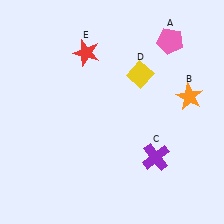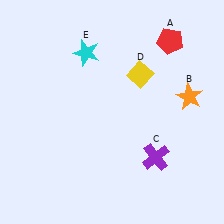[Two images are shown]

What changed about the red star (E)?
In Image 1, E is red. In Image 2, it changed to cyan.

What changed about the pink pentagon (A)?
In Image 1, A is pink. In Image 2, it changed to red.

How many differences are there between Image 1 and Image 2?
There are 2 differences between the two images.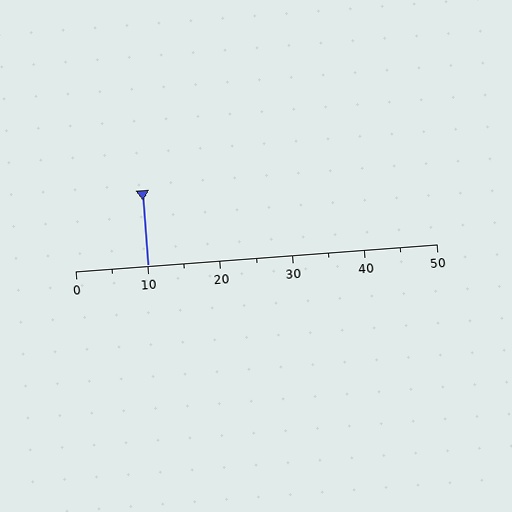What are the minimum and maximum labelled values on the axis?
The axis runs from 0 to 50.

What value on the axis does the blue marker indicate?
The marker indicates approximately 10.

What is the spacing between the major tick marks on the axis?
The major ticks are spaced 10 apart.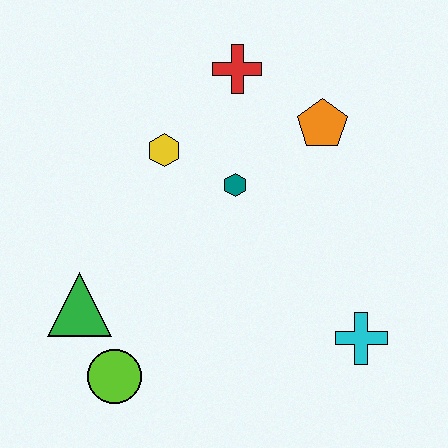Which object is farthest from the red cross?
The lime circle is farthest from the red cross.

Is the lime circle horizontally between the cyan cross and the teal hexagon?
No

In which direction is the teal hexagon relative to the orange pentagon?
The teal hexagon is to the left of the orange pentagon.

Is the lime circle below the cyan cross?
Yes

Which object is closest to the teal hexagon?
The yellow hexagon is closest to the teal hexagon.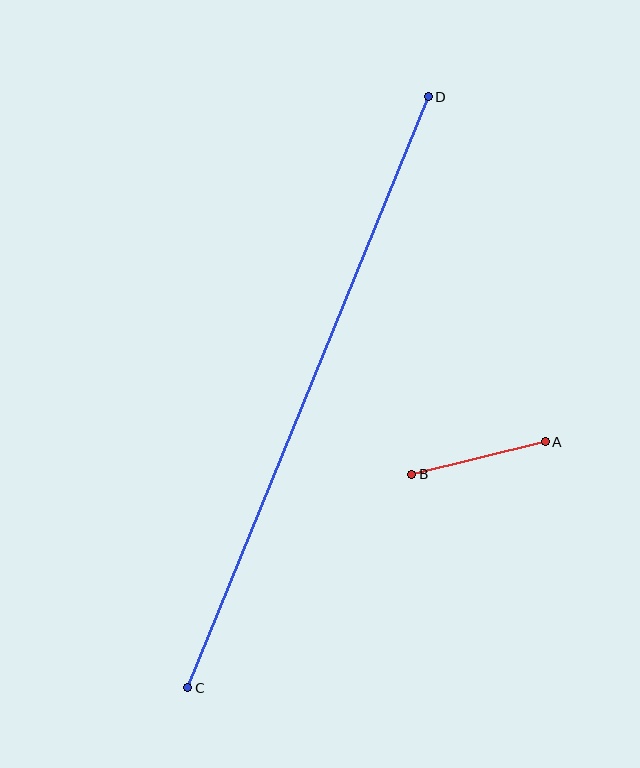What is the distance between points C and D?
The distance is approximately 638 pixels.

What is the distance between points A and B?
The distance is approximately 138 pixels.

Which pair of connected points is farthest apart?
Points C and D are farthest apart.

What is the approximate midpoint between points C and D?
The midpoint is at approximately (308, 392) pixels.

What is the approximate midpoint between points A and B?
The midpoint is at approximately (479, 458) pixels.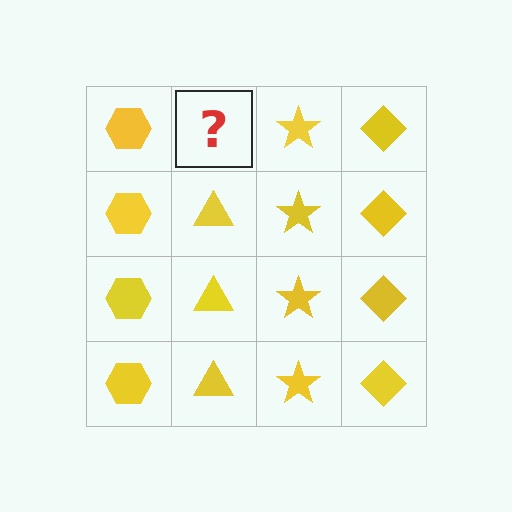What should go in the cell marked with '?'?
The missing cell should contain a yellow triangle.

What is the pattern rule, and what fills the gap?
The rule is that each column has a consistent shape. The gap should be filled with a yellow triangle.